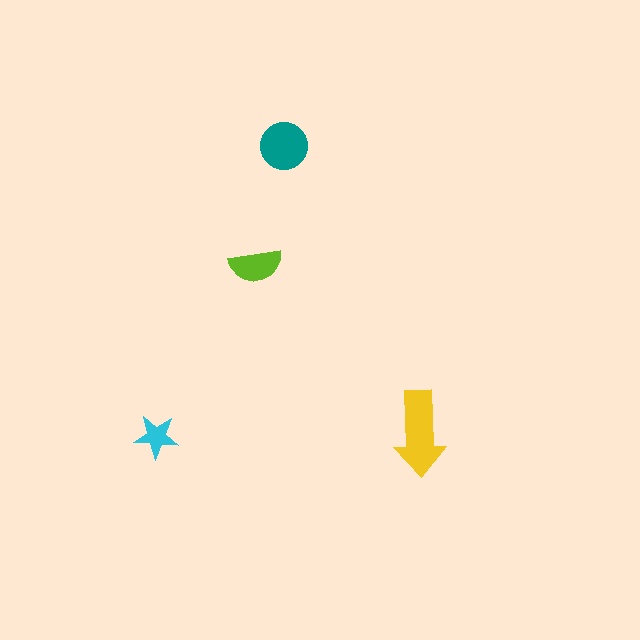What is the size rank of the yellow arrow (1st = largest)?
1st.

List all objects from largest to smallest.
The yellow arrow, the teal circle, the lime semicircle, the cyan star.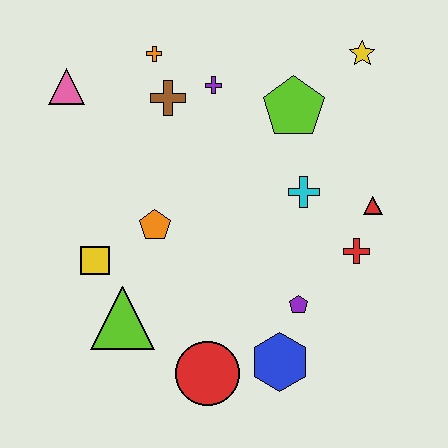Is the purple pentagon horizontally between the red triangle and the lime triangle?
Yes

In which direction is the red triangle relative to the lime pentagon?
The red triangle is below the lime pentagon.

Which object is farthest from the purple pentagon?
The pink triangle is farthest from the purple pentagon.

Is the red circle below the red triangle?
Yes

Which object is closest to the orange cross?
The brown cross is closest to the orange cross.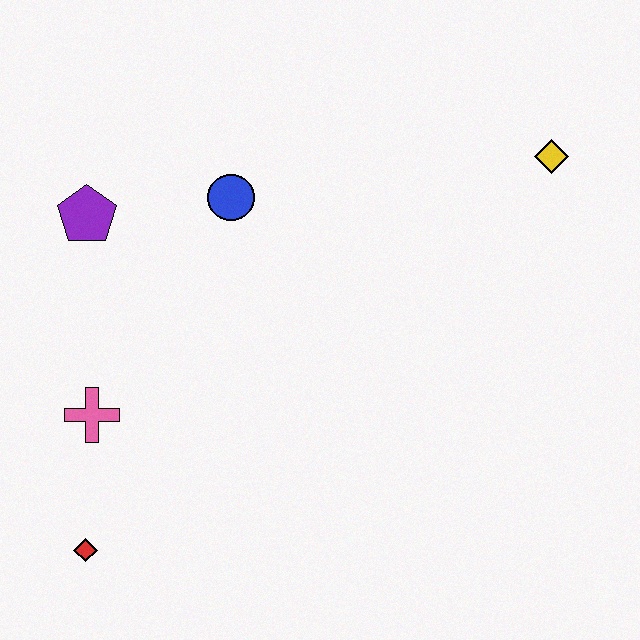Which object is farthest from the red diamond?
The yellow diamond is farthest from the red diamond.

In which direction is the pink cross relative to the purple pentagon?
The pink cross is below the purple pentagon.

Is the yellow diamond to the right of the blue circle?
Yes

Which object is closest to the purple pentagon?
The blue circle is closest to the purple pentagon.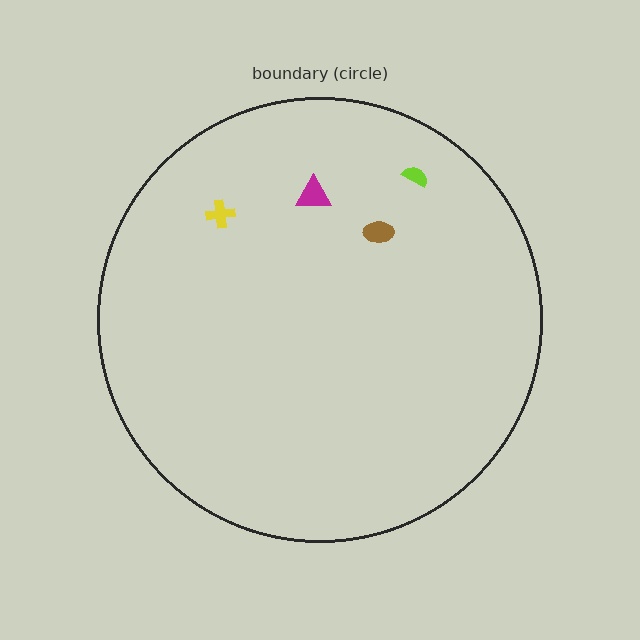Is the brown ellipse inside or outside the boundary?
Inside.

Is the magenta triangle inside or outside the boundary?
Inside.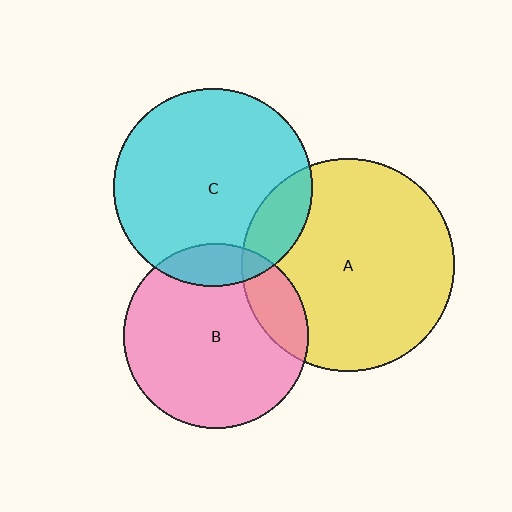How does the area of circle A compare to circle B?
Approximately 1.3 times.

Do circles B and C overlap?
Yes.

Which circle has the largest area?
Circle A (yellow).